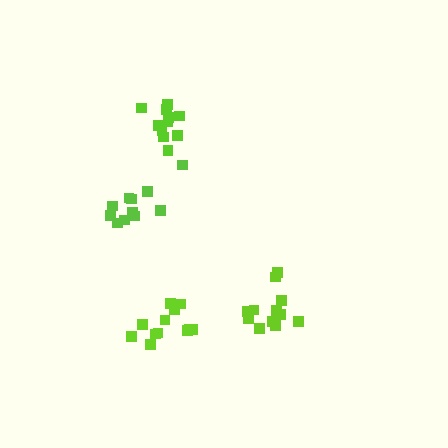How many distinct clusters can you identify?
There are 4 distinct clusters.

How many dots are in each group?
Group 1: 11 dots, Group 2: 14 dots, Group 3: 12 dots, Group 4: 11 dots (48 total).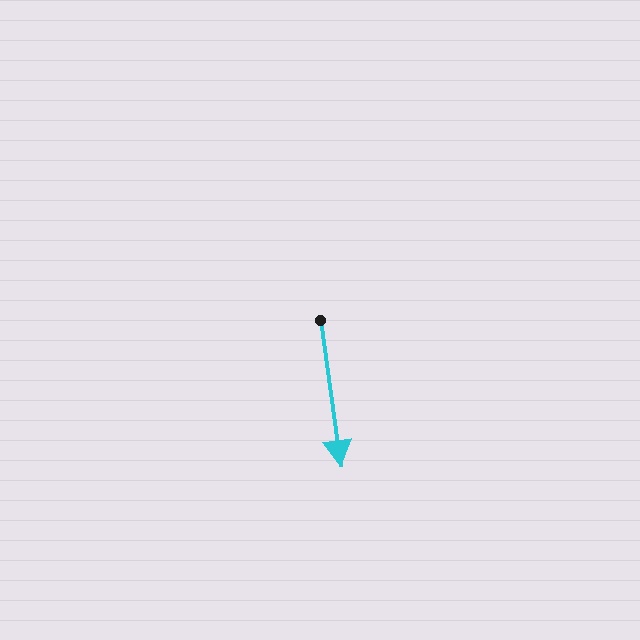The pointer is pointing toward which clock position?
Roughly 6 o'clock.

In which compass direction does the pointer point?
South.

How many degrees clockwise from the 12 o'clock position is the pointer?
Approximately 172 degrees.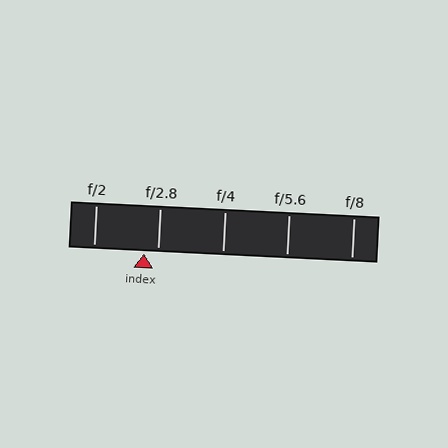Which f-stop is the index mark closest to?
The index mark is closest to f/2.8.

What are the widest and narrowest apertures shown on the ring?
The widest aperture shown is f/2 and the narrowest is f/8.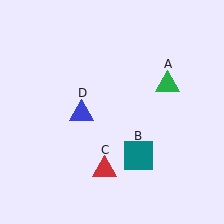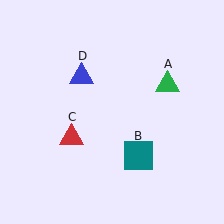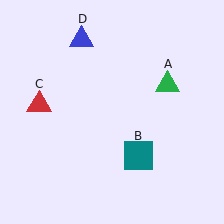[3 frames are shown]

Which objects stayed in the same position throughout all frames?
Green triangle (object A) and teal square (object B) remained stationary.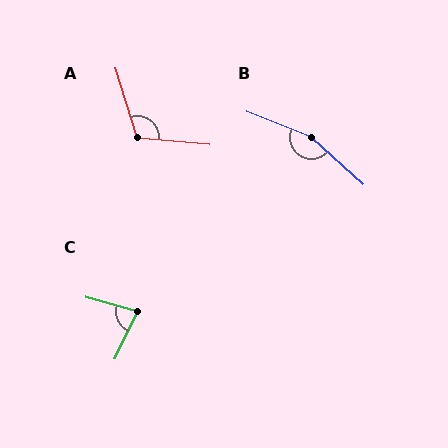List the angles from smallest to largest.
C (80°), A (112°), B (160°).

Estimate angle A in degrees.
Approximately 112 degrees.